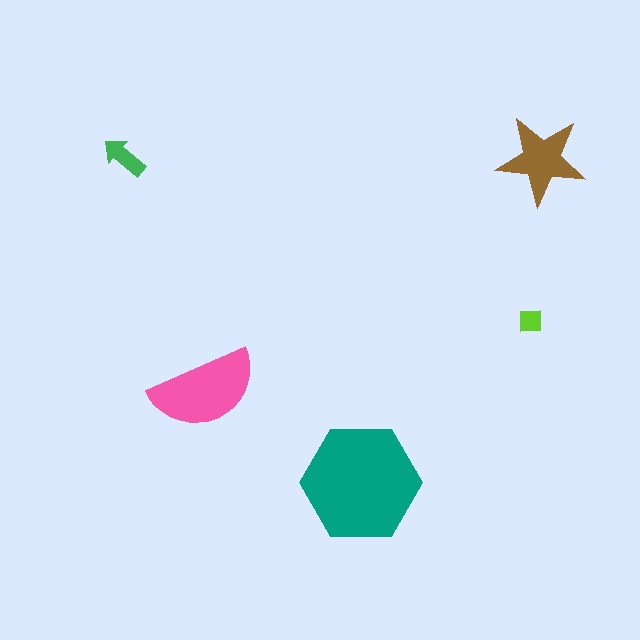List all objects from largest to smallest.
The teal hexagon, the pink semicircle, the brown star, the green arrow, the lime square.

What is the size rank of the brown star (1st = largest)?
3rd.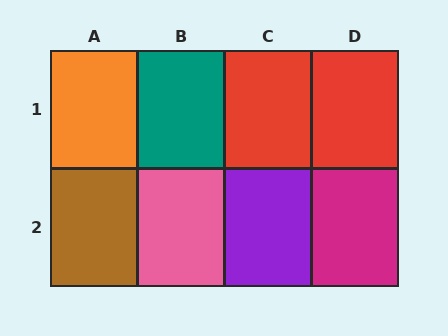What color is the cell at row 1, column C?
Red.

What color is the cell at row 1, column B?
Teal.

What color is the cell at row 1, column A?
Orange.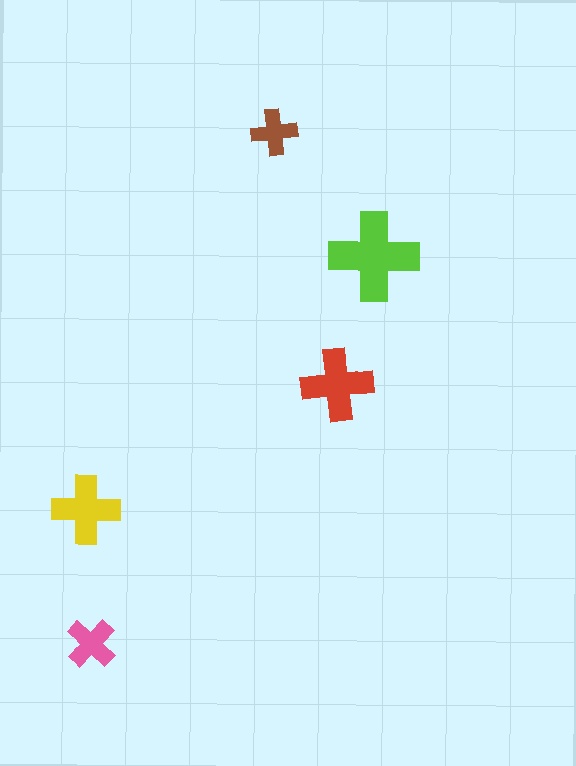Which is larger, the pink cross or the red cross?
The red one.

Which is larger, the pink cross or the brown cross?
The pink one.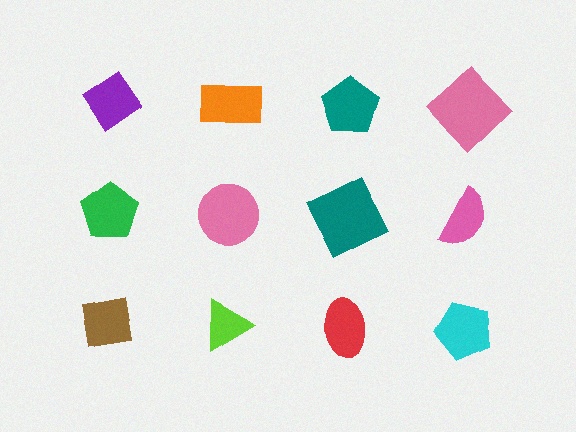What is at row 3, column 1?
A brown square.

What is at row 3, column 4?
A cyan pentagon.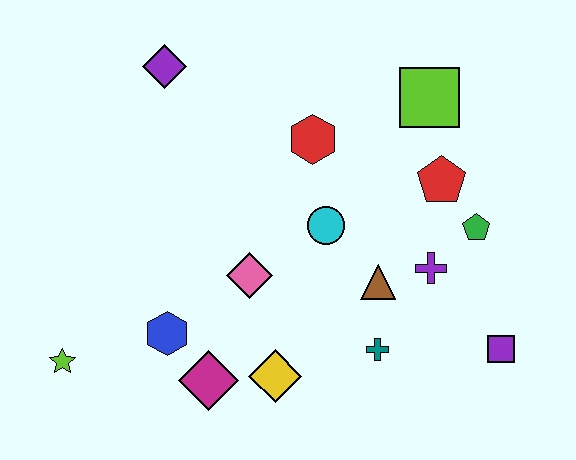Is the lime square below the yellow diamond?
No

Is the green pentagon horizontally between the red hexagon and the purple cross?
No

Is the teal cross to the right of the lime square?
No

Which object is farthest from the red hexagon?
The lime star is farthest from the red hexagon.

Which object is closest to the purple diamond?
The red hexagon is closest to the purple diamond.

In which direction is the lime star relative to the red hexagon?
The lime star is to the left of the red hexagon.